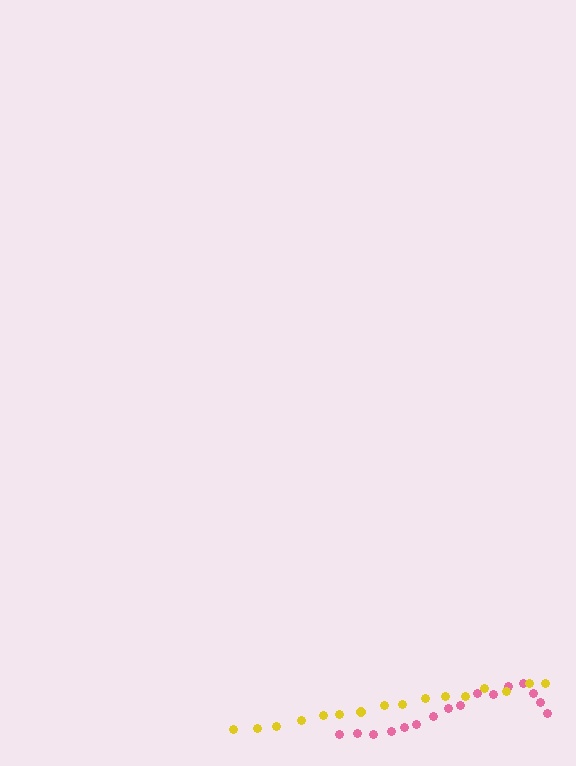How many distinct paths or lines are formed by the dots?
There are 2 distinct paths.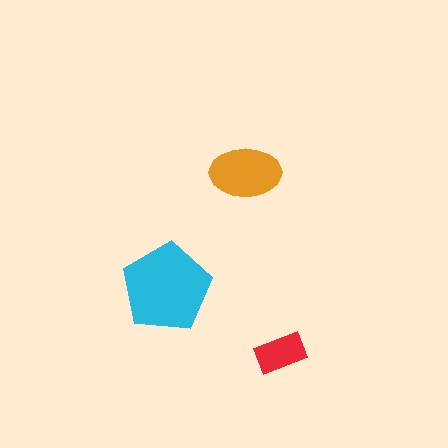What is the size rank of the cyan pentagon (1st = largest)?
1st.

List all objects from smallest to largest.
The red rectangle, the orange ellipse, the cyan pentagon.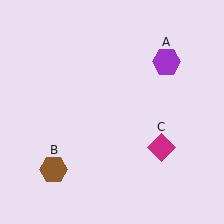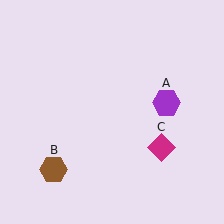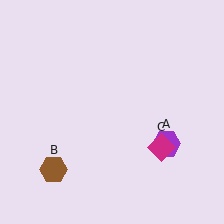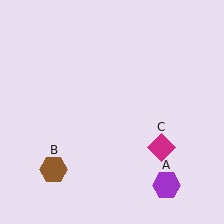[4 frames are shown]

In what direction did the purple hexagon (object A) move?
The purple hexagon (object A) moved down.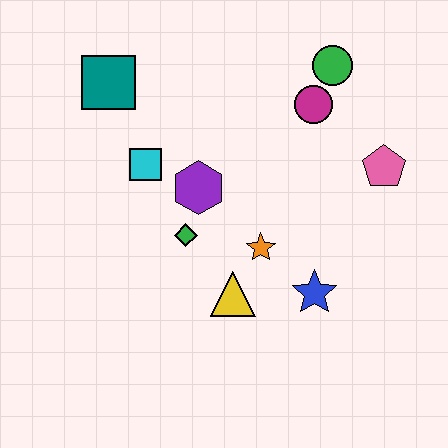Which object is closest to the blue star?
The orange star is closest to the blue star.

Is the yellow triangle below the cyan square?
Yes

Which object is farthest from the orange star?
The teal square is farthest from the orange star.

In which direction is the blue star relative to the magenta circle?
The blue star is below the magenta circle.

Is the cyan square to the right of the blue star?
No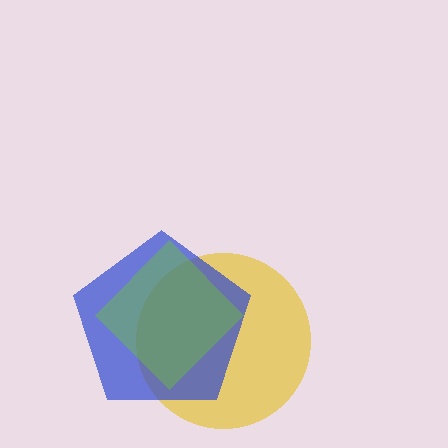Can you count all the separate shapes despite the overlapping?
Yes, there are 3 separate shapes.